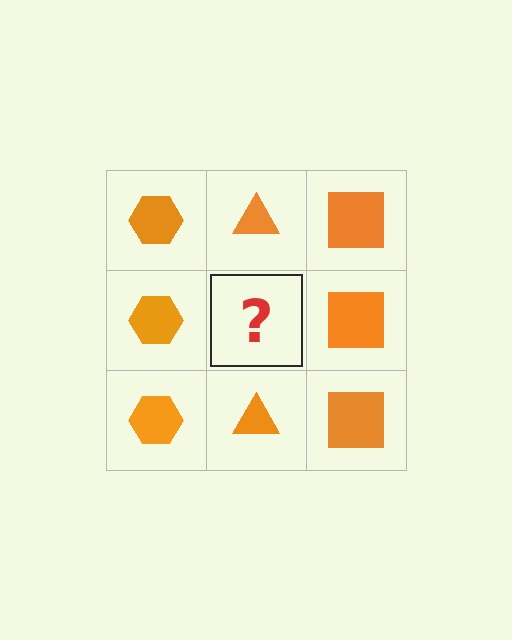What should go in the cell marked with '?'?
The missing cell should contain an orange triangle.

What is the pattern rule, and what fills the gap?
The rule is that each column has a consistent shape. The gap should be filled with an orange triangle.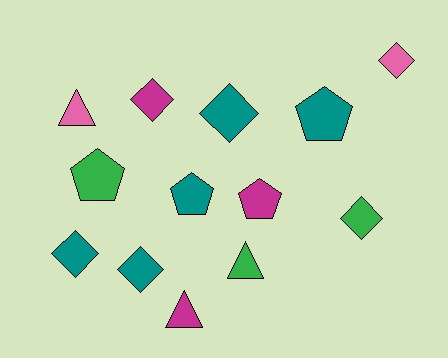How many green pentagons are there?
There is 1 green pentagon.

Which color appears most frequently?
Teal, with 5 objects.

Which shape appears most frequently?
Diamond, with 6 objects.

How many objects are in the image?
There are 13 objects.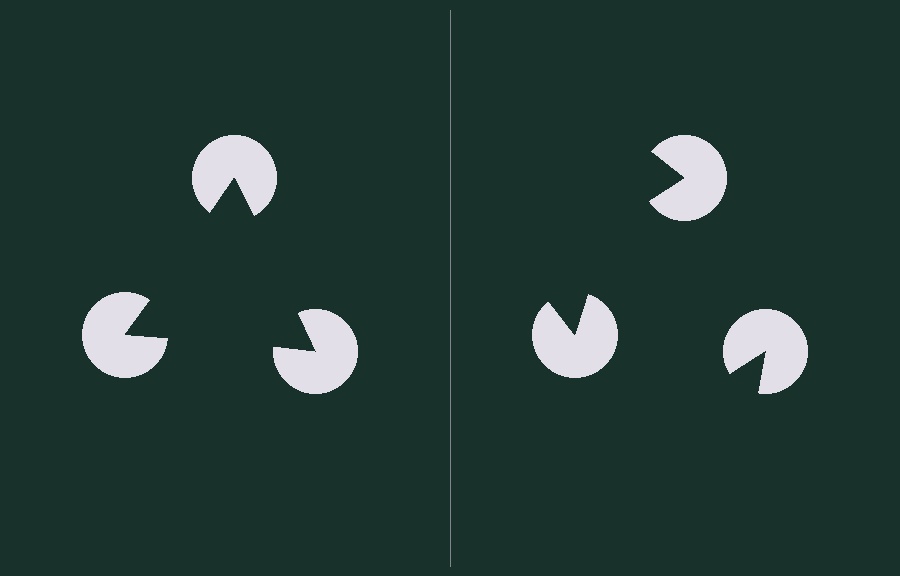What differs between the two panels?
The pac-man discs are positioned identically on both sides; only the wedge orientations differ. On the left they align to a triangle; on the right they are misaligned.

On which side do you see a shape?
An illusory triangle appears on the left side. On the right side the wedge cuts are rotated, so no coherent shape forms.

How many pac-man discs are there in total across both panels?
6 — 3 on each side.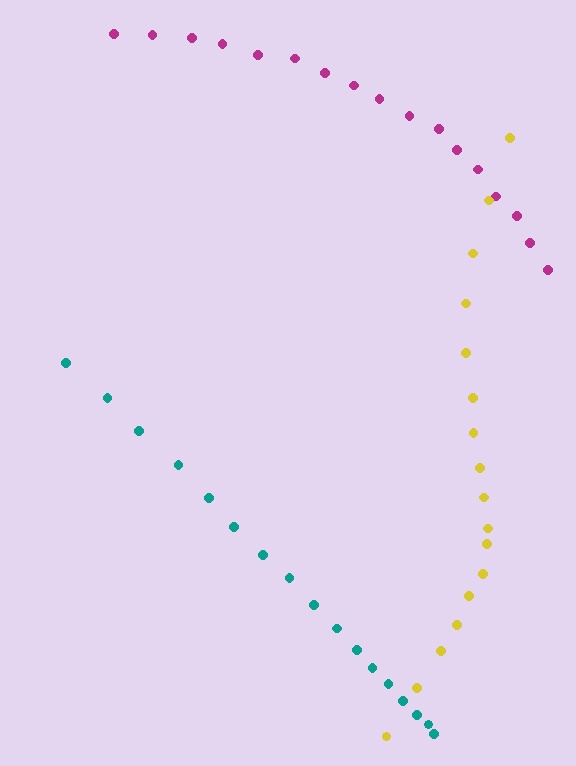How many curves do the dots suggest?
There are 3 distinct paths.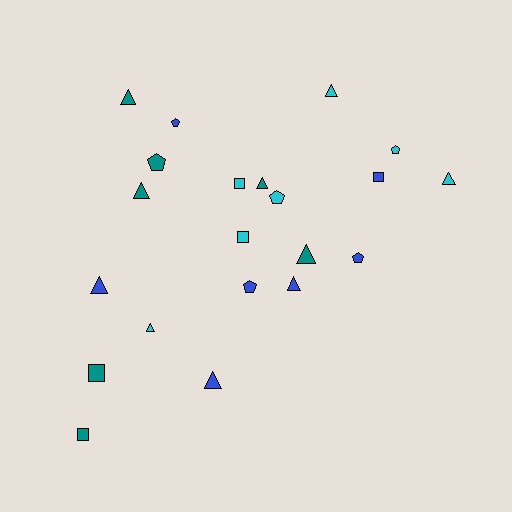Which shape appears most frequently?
Triangle, with 10 objects.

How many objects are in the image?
There are 21 objects.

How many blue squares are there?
There is 1 blue square.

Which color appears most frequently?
Teal, with 7 objects.